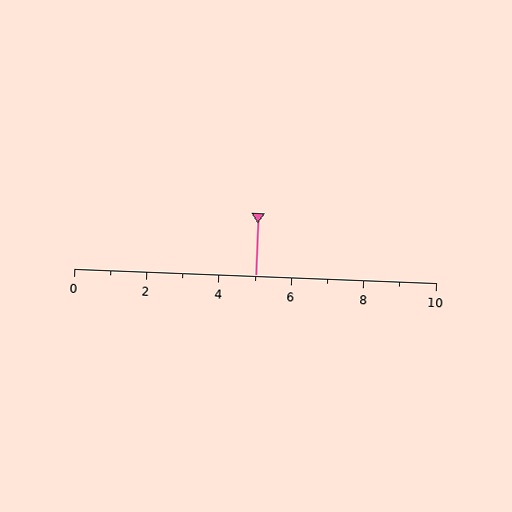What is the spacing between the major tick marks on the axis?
The major ticks are spaced 2 apart.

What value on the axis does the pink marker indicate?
The marker indicates approximately 5.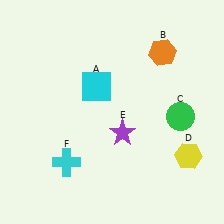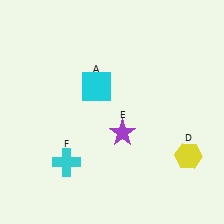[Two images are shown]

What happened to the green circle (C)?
The green circle (C) was removed in Image 2. It was in the bottom-right area of Image 1.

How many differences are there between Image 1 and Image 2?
There are 2 differences between the two images.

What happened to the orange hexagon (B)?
The orange hexagon (B) was removed in Image 2. It was in the top-right area of Image 1.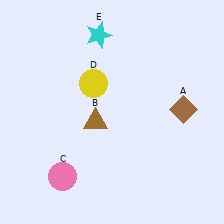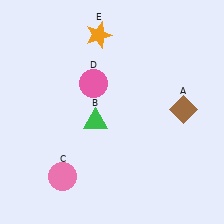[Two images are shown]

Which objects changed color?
B changed from brown to green. D changed from yellow to pink. E changed from cyan to orange.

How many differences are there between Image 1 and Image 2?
There are 3 differences between the two images.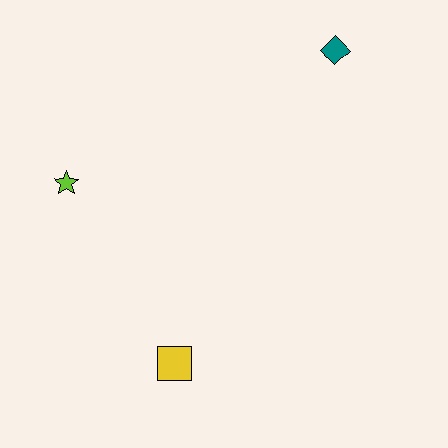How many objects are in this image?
There are 3 objects.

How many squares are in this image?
There is 1 square.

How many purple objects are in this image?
There are no purple objects.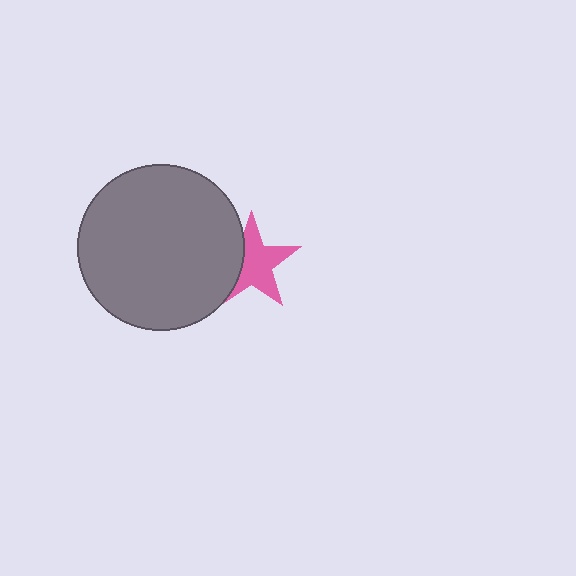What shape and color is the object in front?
The object in front is a gray circle.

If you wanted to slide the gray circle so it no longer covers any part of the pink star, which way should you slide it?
Slide it left — that is the most direct way to separate the two shapes.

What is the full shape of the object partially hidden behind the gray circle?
The partially hidden object is a pink star.